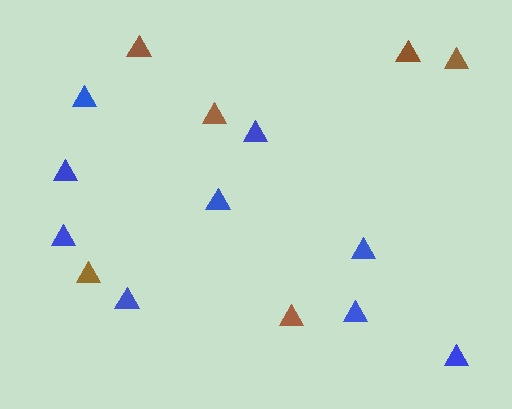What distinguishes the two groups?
There are 2 groups: one group of blue triangles (9) and one group of brown triangles (6).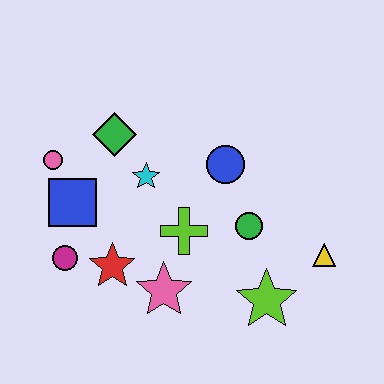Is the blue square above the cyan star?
No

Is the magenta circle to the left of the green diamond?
Yes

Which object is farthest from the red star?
The yellow triangle is farthest from the red star.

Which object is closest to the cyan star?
The green diamond is closest to the cyan star.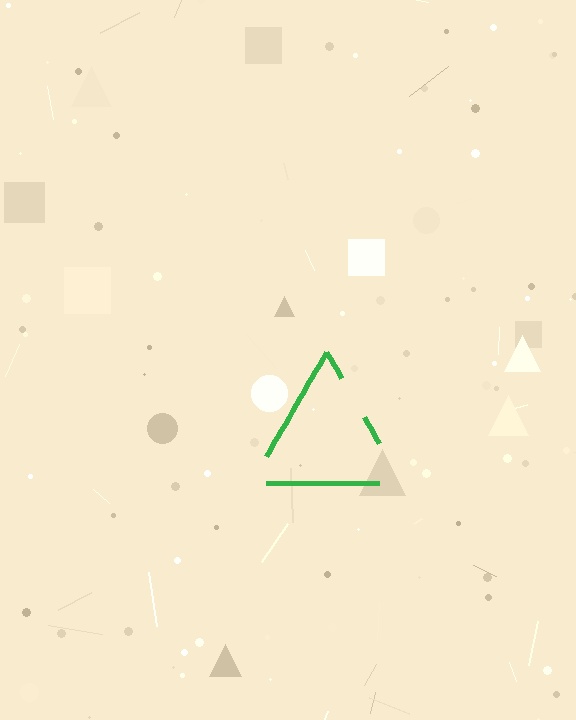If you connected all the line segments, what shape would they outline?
They would outline a triangle.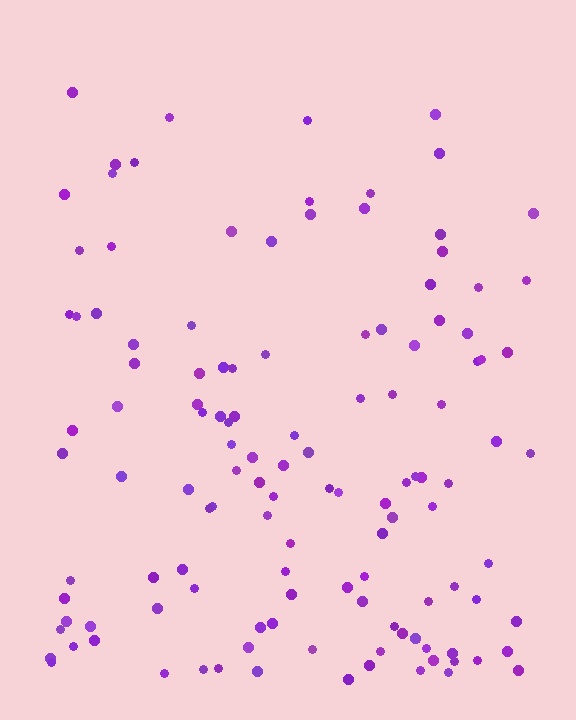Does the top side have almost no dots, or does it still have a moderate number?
Still a moderate number, just noticeably fewer than the bottom.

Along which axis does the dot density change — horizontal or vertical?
Vertical.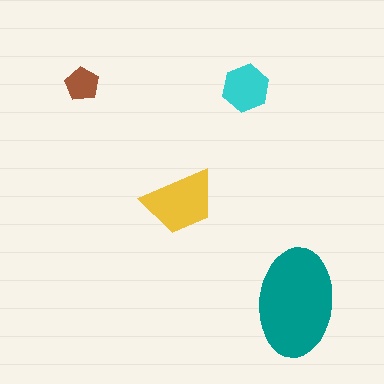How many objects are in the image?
There are 4 objects in the image.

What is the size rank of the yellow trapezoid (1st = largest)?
2nd.